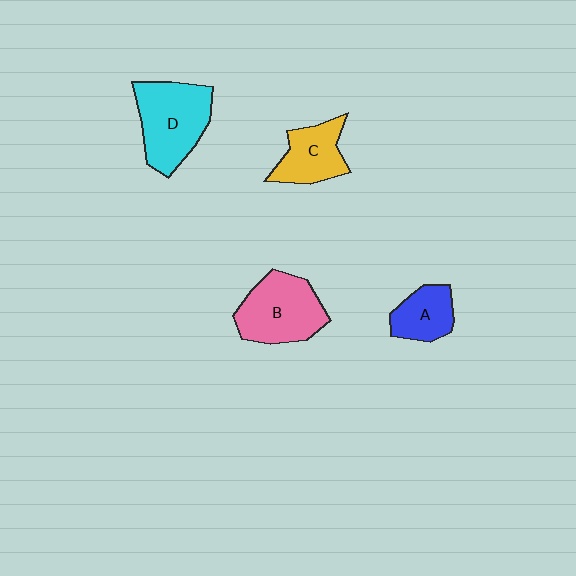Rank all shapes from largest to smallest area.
From largest to smallest: D (cyan), B (pink), C (yellow), A (blue).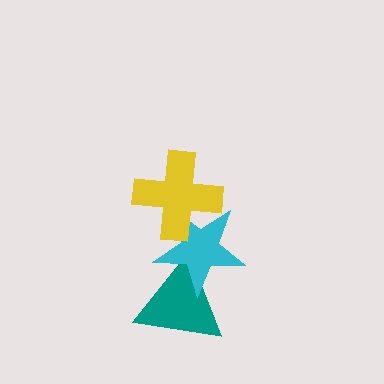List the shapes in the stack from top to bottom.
From top to bottom: the yellow cross, the cyan star, the teal triangle.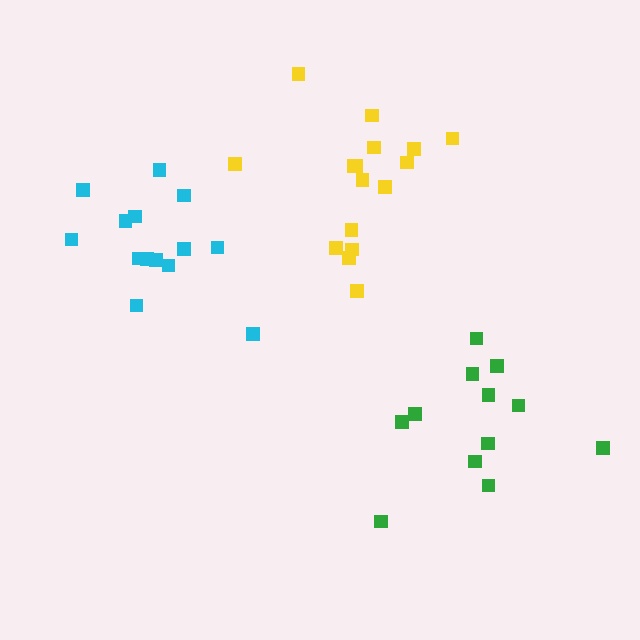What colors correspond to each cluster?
The clusters are colored: yellow, green, cyan.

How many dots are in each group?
Group 1: 16 dots, Group 2: 12 dots, Group 3: 14 dots (42 total).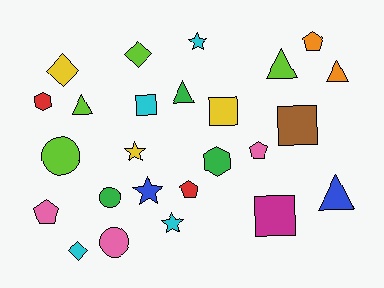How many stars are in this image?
There are 4 stars.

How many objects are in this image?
There are 25 objects.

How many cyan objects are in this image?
There are 4 cyan objects.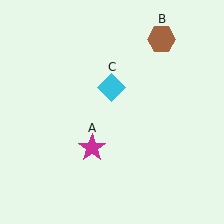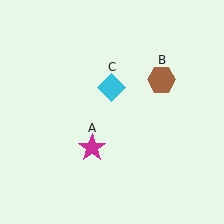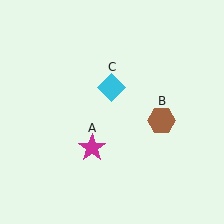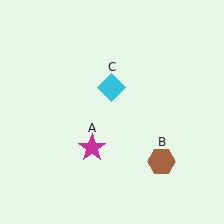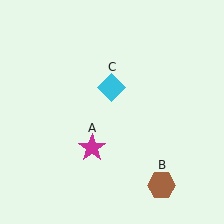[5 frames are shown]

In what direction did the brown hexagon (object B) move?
The brown hexagon (object B) moved down.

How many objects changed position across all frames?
1 object changed position: brown hexagon (object B).